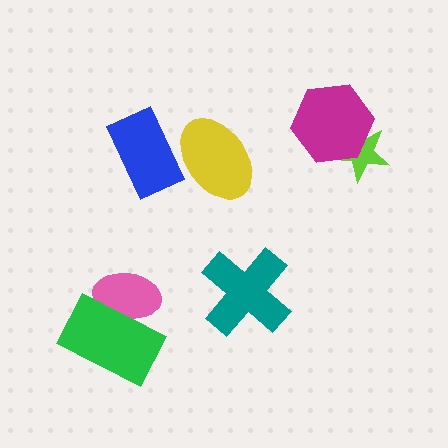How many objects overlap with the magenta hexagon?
1 object overlaps with the magenta hexagon.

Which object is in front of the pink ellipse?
The green rectangle is in front of the pink ellipse.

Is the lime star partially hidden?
Yes, it is partially covered by another shape.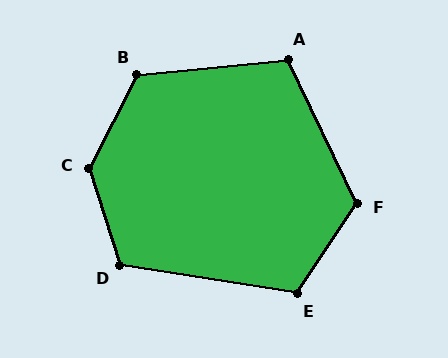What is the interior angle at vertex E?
Approximately 115 degrees (obtuse).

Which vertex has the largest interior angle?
C, at approximately 135 degrees.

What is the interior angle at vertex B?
Approximately 123 degrees (obtuse).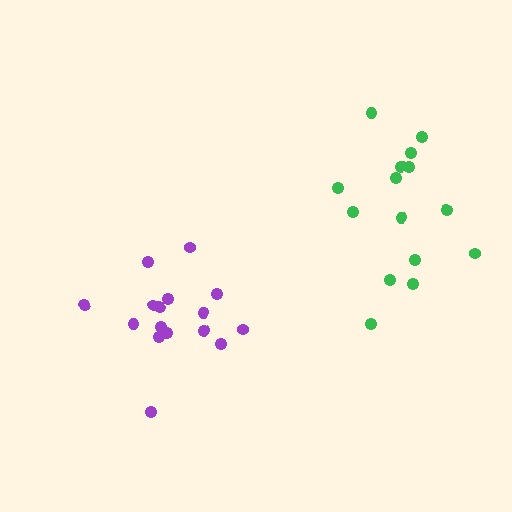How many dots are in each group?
Group 1: 15 dots, Group 2: 16 dots (31 total).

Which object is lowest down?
The purple cluster is bottommost.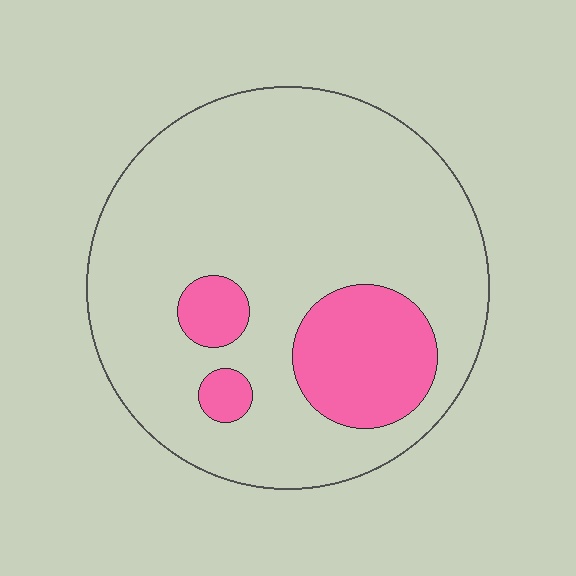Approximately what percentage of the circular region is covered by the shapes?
Approximately 20%.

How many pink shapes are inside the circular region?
3.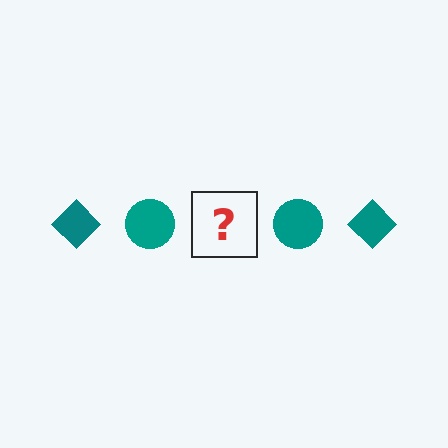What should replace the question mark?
The question mark should be replaced with a teal diamond.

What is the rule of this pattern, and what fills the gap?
The rule is that the pattern cycles through diamond, circle shapes in teal. The gap should be filled with a teal diamond.